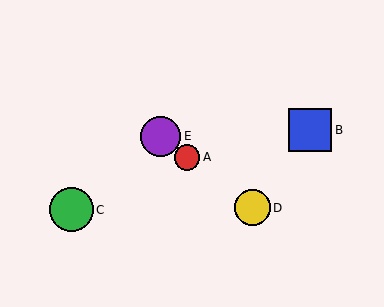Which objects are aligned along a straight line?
Objects A, D, E are aligned along a straight line.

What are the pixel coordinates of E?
Object E is at (160, 136).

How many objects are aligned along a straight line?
3 objects (A, D, E) are aligned along a straight line.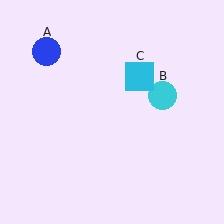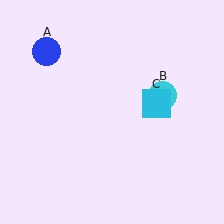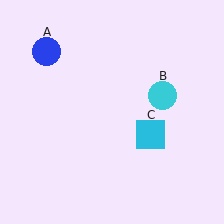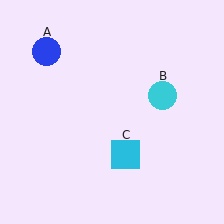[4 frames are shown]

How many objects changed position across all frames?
1 object changed position: cyan square (object C).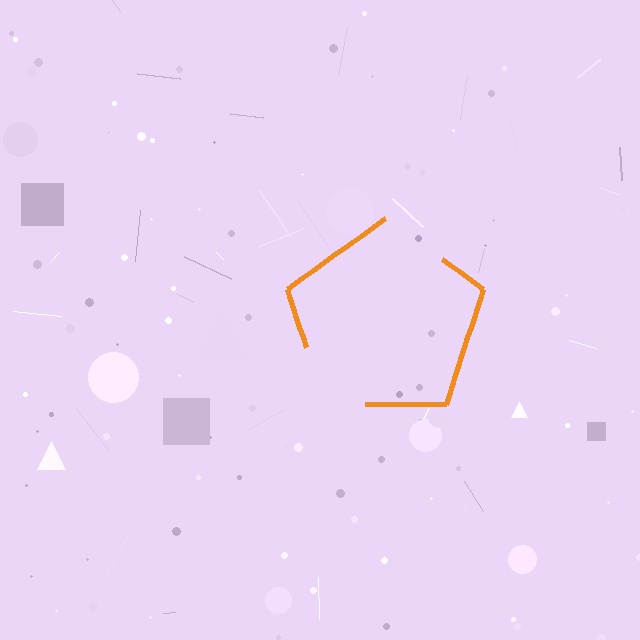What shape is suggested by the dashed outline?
The dashed outline suggests a pentagon.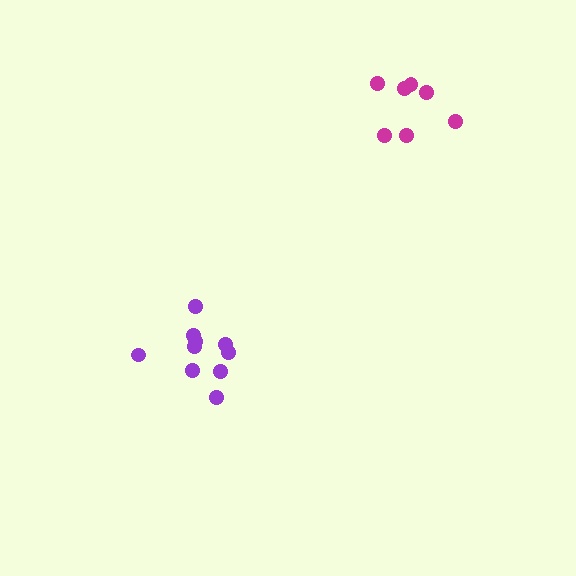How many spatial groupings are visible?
There are 2 spatial groupings.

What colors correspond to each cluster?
The clusters are colored: purple, magenta.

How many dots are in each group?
Group 1: 10 dots, Group 2: 7 dots (17 total).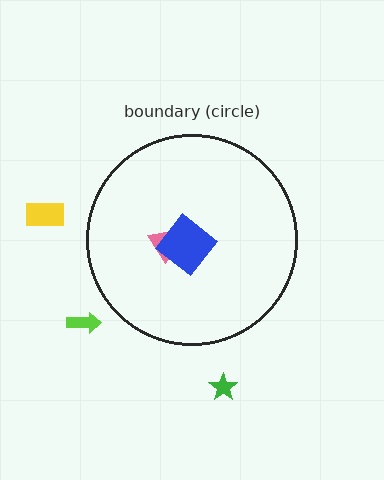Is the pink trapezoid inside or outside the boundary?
Inside.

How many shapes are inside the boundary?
2 inside, 3 outside.